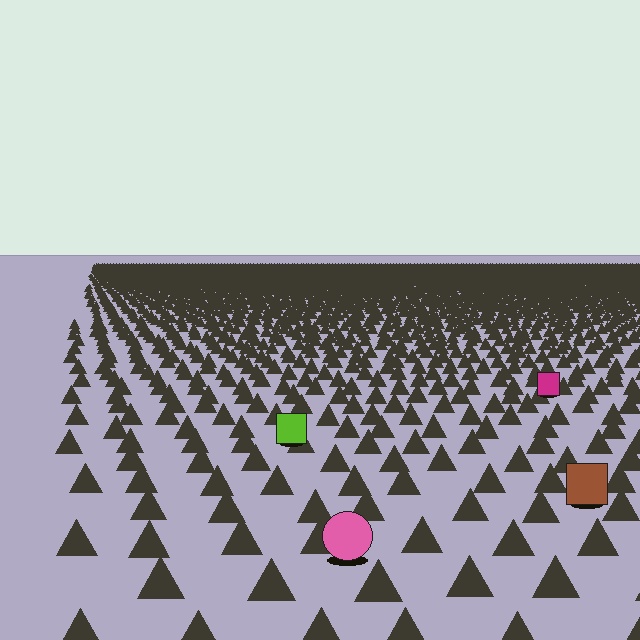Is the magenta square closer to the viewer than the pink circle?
No. The pink circle is closer — you can tell from the texture gradient: the ground texture is coarser near it.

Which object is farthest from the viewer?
The magenta square is farthest from the viewer. It appears smaller and the ground texture around it is denser.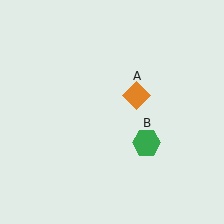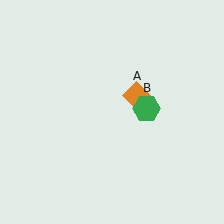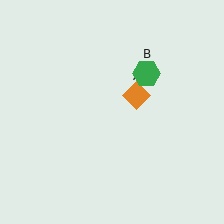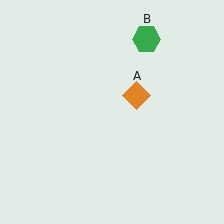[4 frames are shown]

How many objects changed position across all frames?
1 object changed position: green hexagon (object B).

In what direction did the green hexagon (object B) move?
The green hexagon (object B) moved up.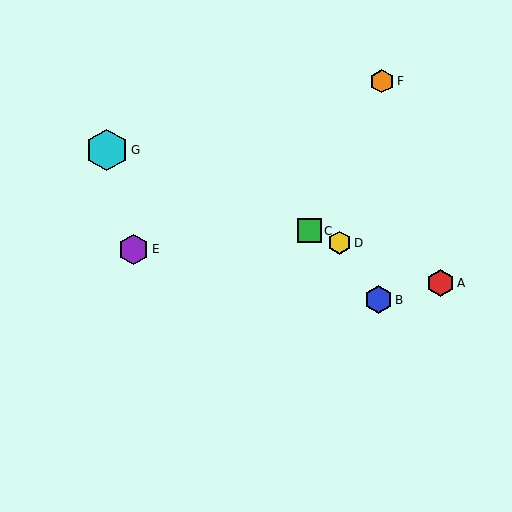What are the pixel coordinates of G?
Object G is at (107, 150).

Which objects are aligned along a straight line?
Objects A, C, D, G are aligned along a straight line.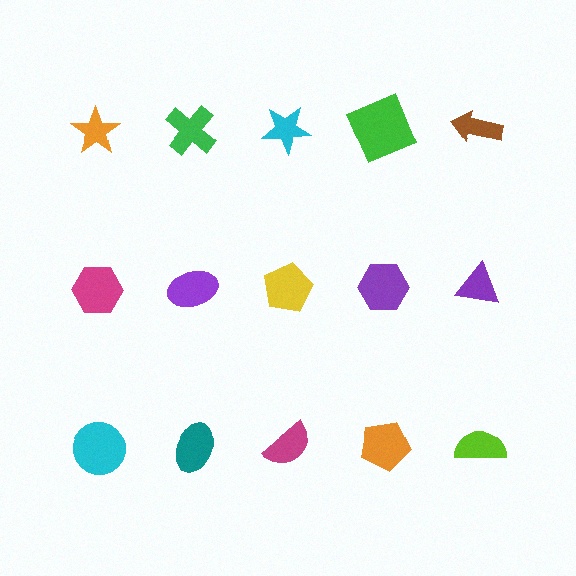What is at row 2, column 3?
A yellow pentagon.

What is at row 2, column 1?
A magenta hexagon.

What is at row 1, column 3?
A cyan star.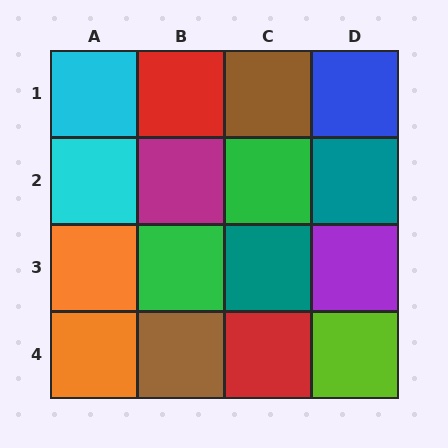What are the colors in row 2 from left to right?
Cyan, magenta, green, teal.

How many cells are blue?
1 cell is blue.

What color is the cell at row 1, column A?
Cyan.